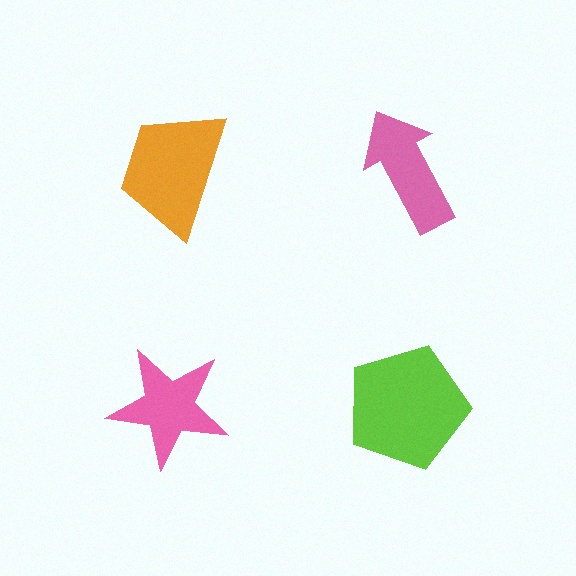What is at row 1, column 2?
A pink arrow.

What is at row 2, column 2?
A lime pentagon.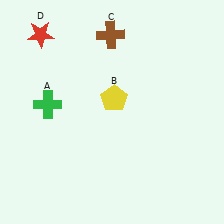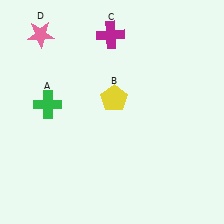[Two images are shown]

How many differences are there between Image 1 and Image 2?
There are 2 differences between the two images.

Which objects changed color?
C changed from brown to magenta. D changed from red to pink.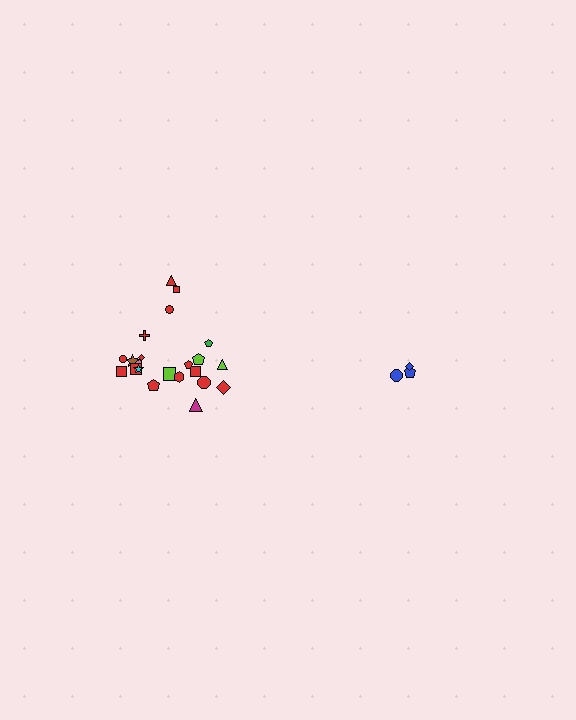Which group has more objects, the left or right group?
The left group.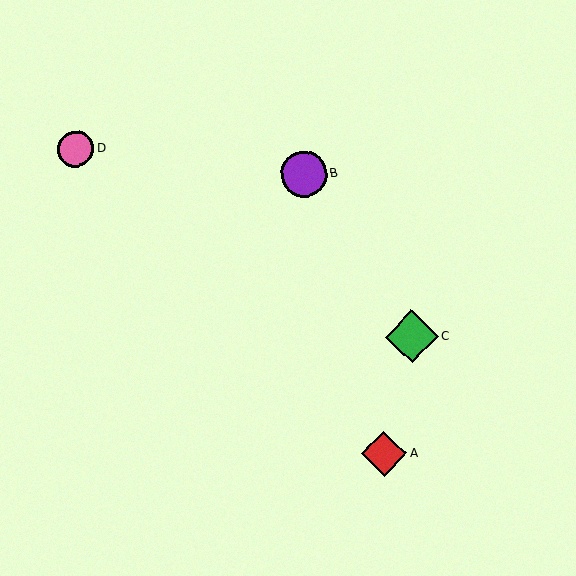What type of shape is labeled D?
Shape D is a pink circle.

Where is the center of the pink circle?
The center of the pink circle is at (75, 149).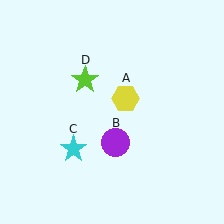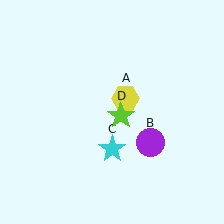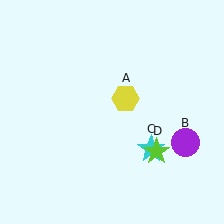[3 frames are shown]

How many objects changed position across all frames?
3 objects changed position: purple circle (object B), cyan star (object C), lime star (object D).